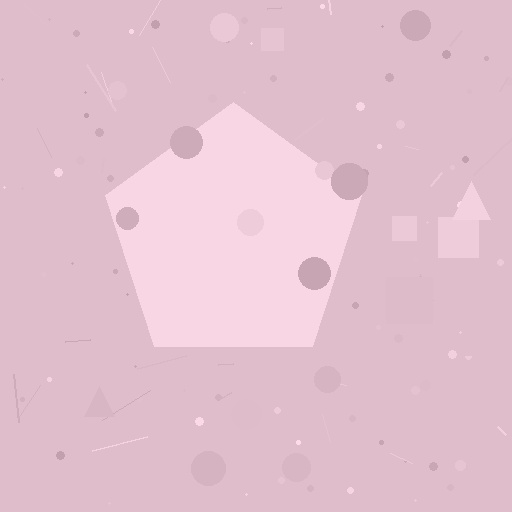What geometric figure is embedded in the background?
A pentagon is embedded in the background.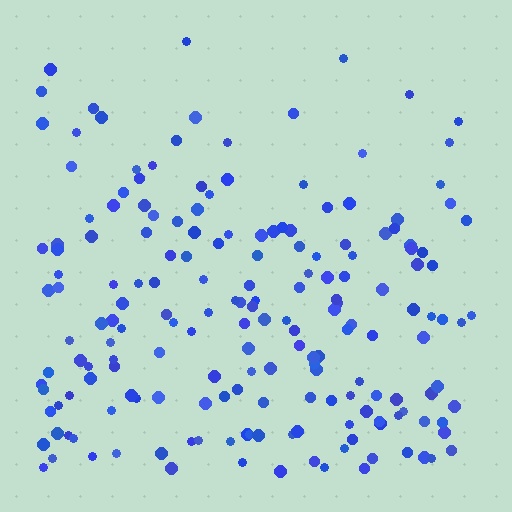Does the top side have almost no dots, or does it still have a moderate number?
Still a moderate number, just noticeably fewer than the bottom.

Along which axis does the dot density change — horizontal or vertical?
Vertical.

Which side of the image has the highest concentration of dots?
The bottom.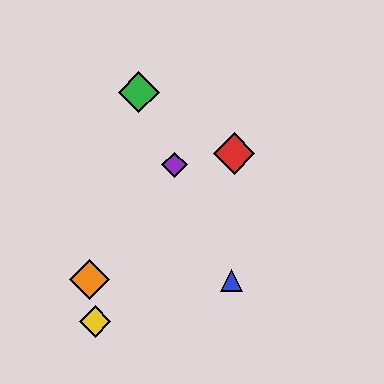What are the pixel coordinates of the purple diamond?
The purple diamond is at (174, 165).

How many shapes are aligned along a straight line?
3 shapes (the blue triangle, the green diamond, the purple diamond) are aligned along a straight line.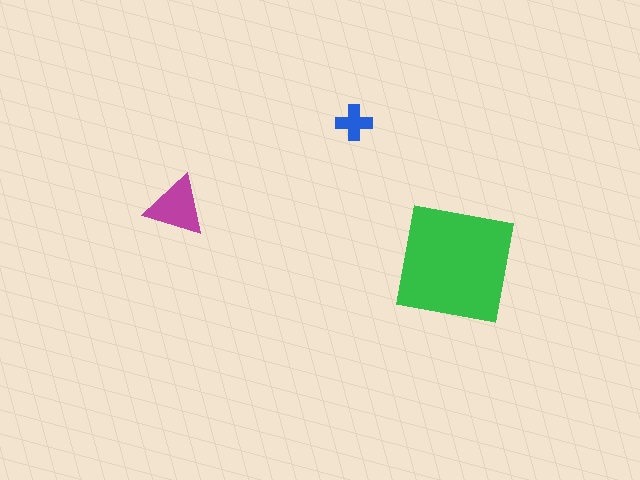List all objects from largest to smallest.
The green square, the magenta triangle, the blue cross.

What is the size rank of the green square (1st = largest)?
1st.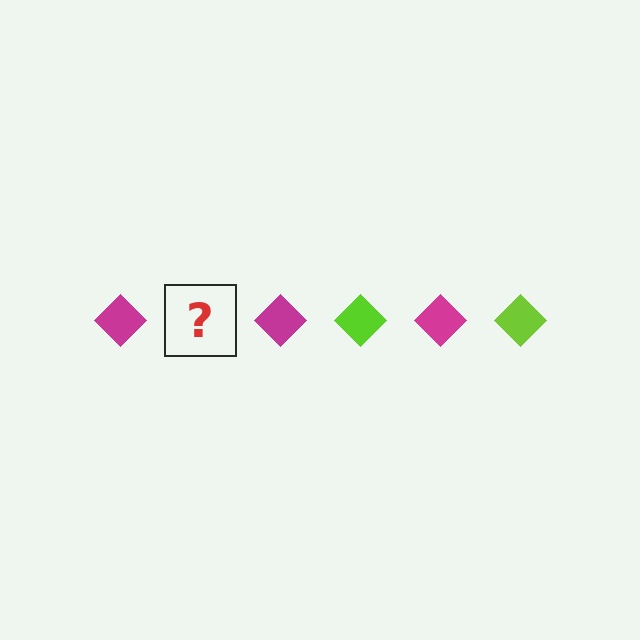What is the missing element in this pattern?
The missing element is a lime diamond.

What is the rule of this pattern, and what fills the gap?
The rule is that the pattern cycles through magenta, lime diamonds. The gap should be filled with a lime diamond.